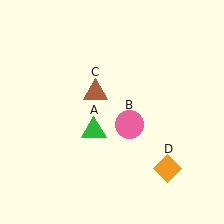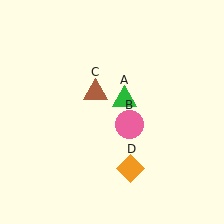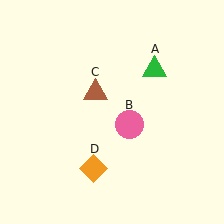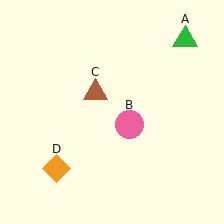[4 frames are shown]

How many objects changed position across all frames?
2 objects changed position: green triangle (object A), orange diamond (object D).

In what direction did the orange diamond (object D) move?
The orange diamond (object D) moved left.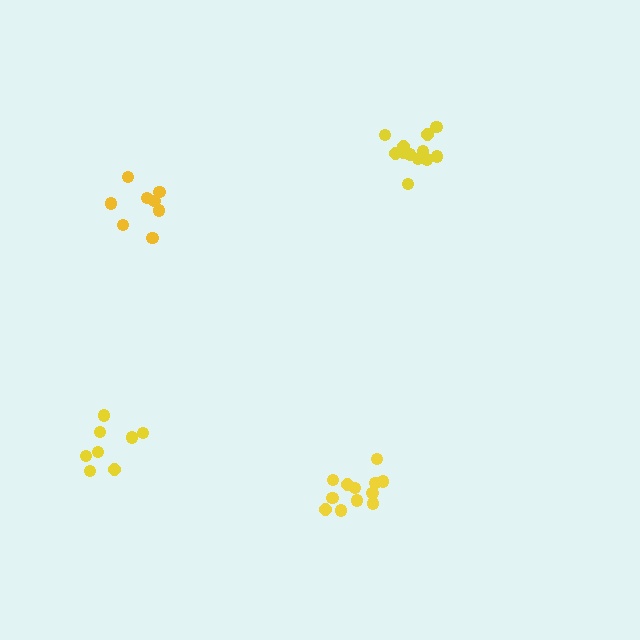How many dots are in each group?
Group 1: 12 dots, Group 2: 8 dots, Group 3: 12 dots, Group 4: 8 dots (40 total).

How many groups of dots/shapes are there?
There are 4 groups.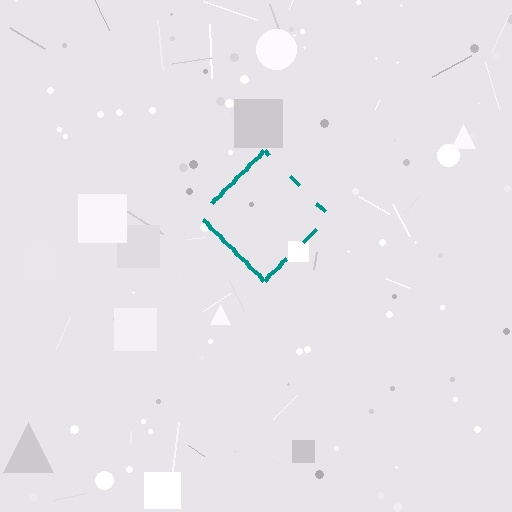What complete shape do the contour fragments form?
The contour fragments form a diamond.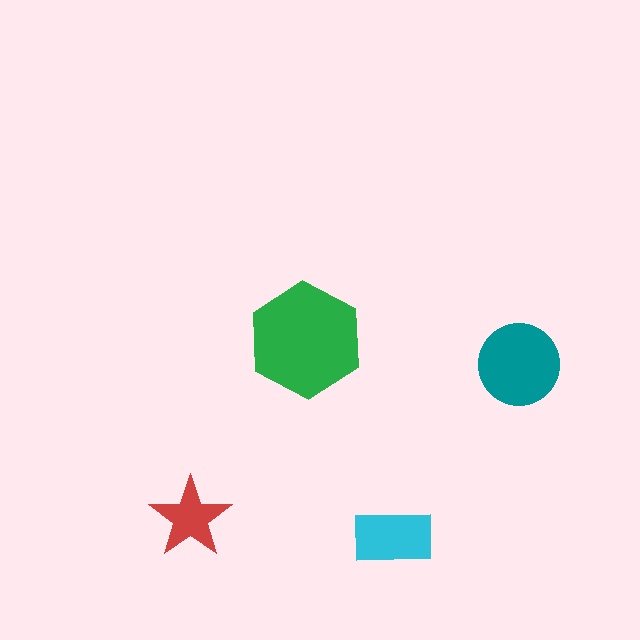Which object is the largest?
The green hexagon.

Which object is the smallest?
The red star.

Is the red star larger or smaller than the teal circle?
Smaller.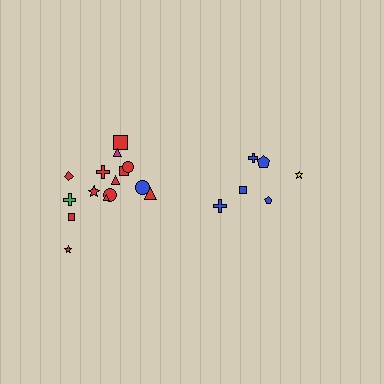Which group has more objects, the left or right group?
The left group.